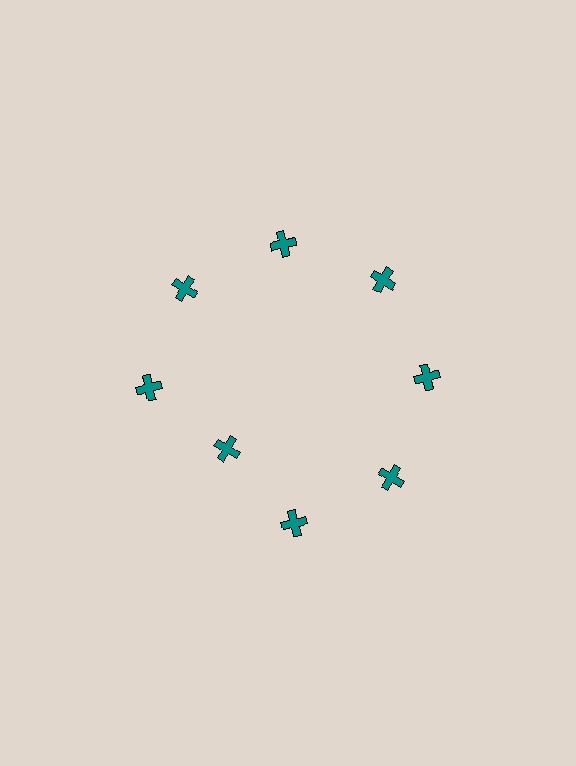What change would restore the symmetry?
The symmetry would be restored by moving it outward, back onto the ring so that all 8 crosses sit at equal angles and equal distance from the center.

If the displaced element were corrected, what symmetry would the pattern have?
It would have 8-fold rotational symmetry — the pattern would map onto itself every 45 degrees.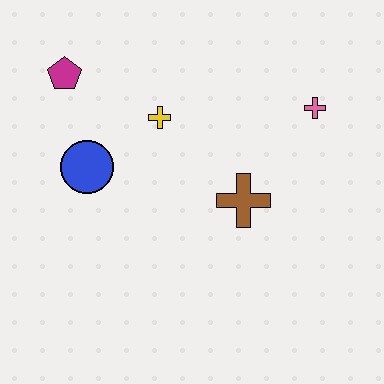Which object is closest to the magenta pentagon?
The blue circle is closest to the magenta pentagon.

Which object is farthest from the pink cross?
The magenta pentagon is farthest from the pink cross.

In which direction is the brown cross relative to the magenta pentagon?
The brown cross is to the right of the magenta pentagon.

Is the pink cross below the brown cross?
No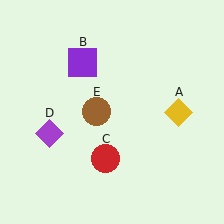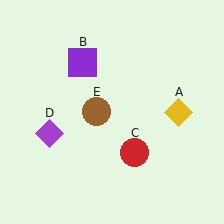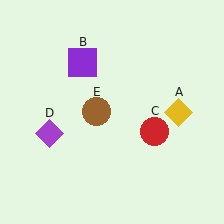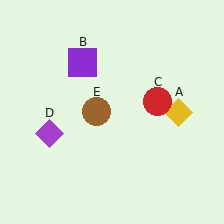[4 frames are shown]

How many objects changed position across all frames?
1 object changed position: red circle (object C).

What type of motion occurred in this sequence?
The red circle (object C) rotated counterclockwise around the center of the scene.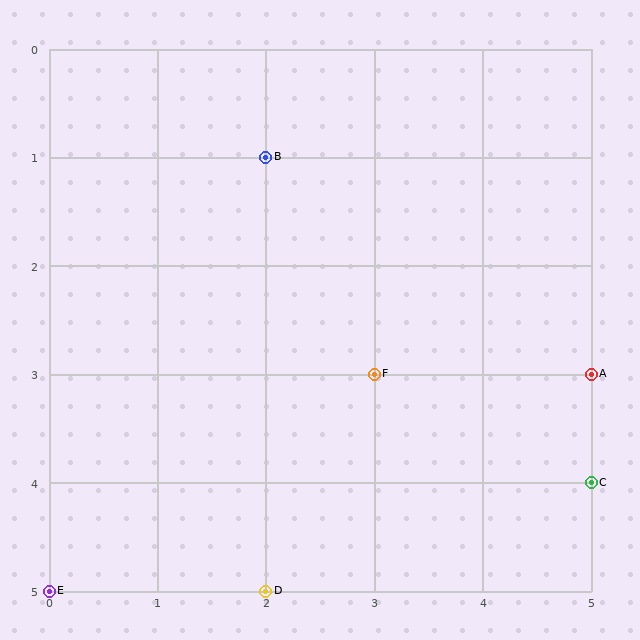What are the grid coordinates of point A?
Point A is at grid coordinates (5, 3).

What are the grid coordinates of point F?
Point F is at grid coordinates (3, 3).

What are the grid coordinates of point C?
Point C is at grid coordinates (5, 4).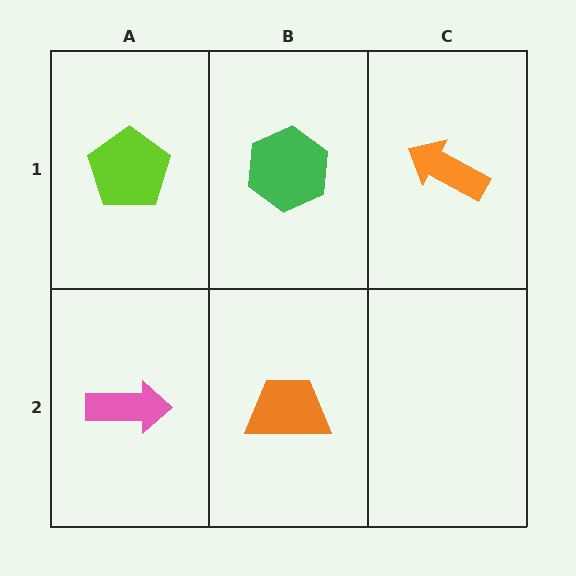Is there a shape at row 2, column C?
No, that cell is empty.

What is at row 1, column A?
A lime pentagon.